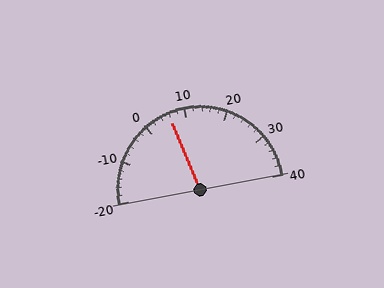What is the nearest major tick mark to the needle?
The nearest major tick mark is 10.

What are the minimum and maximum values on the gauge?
The gauge ranges from -20 to 40.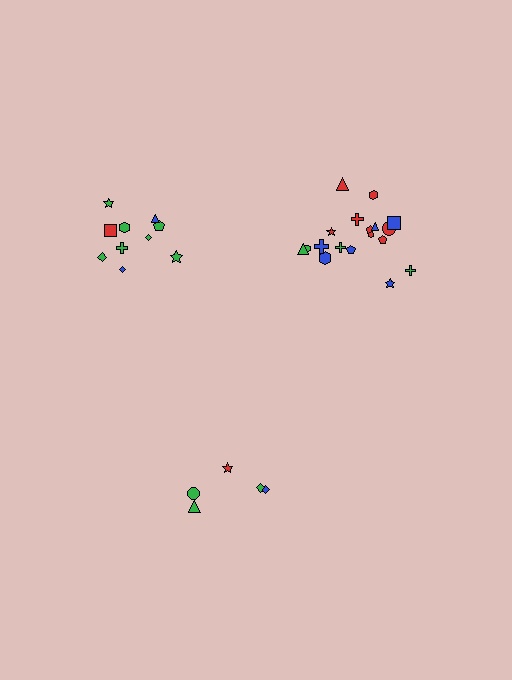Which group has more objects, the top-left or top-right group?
The top-right group.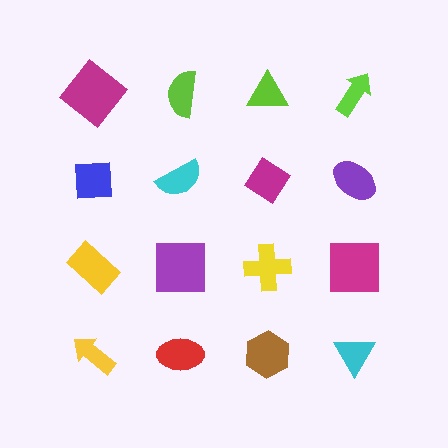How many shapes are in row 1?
4 shapes.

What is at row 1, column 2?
A lime semicircle.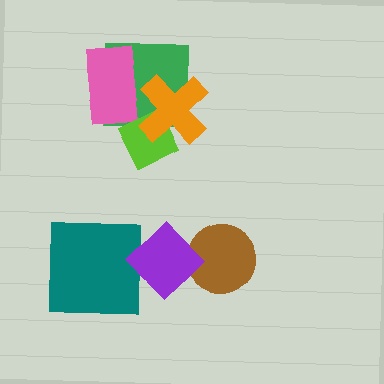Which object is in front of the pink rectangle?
The orange cross is in front of the pink rectangle.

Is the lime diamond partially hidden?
Yes, it is partially covered by another shape.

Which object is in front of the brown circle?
The purple diamond is in front of the brown circle.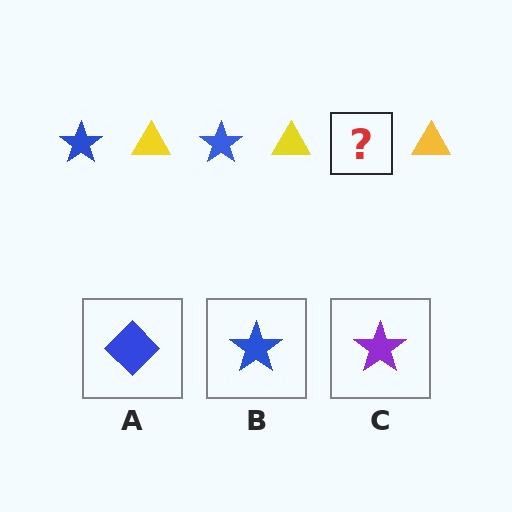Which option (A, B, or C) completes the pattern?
B.